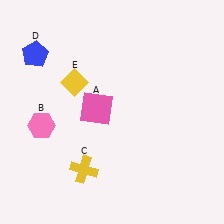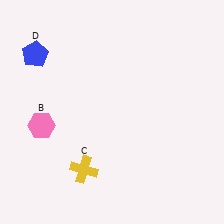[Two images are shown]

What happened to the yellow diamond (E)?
The yellow diamond (E) was removed in Image 2. It was in the top-left area of Image 1.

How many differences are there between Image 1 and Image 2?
There are 2 differences between the two images.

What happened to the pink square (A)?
The pink square (A) was removed in Image 2. It was in the top-left area of Image 1.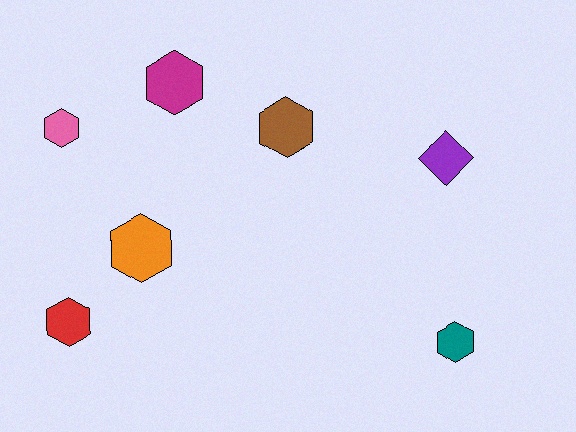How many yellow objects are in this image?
There are no yellow objects.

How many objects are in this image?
There are 7 objects.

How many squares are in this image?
There are no squares.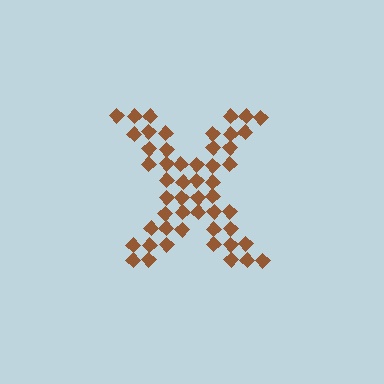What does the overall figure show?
The overall figure shows the letter X.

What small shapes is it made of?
It is made of small diamonds.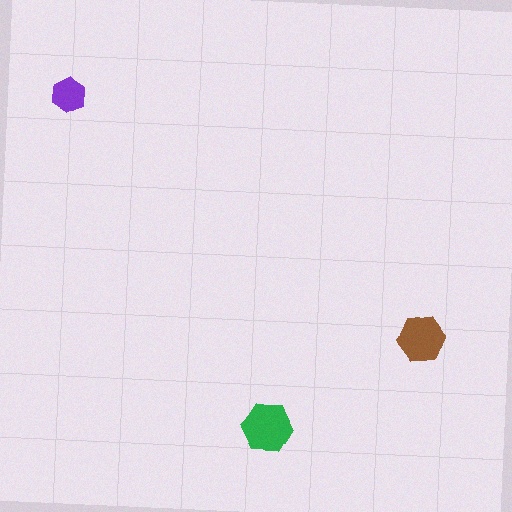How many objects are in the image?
There are 3 objects in the image.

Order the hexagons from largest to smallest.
the green one, the brown one, the purple one.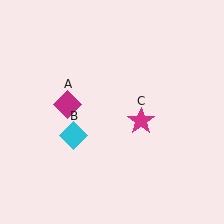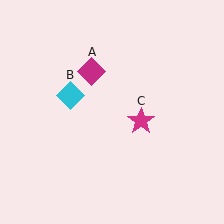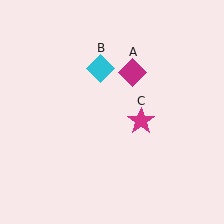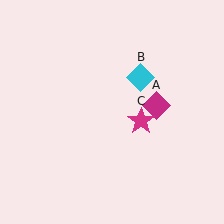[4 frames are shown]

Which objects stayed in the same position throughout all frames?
Magenta star (object C) remained stationary.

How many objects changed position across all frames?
2 objects changed position: magenta diamond (object A), cyan diamond (object B).